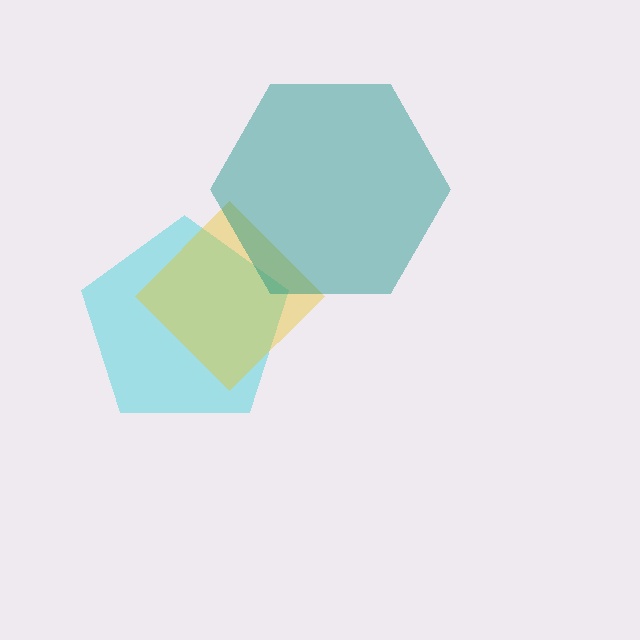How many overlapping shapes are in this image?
There are 3 overlapping shapes in the image.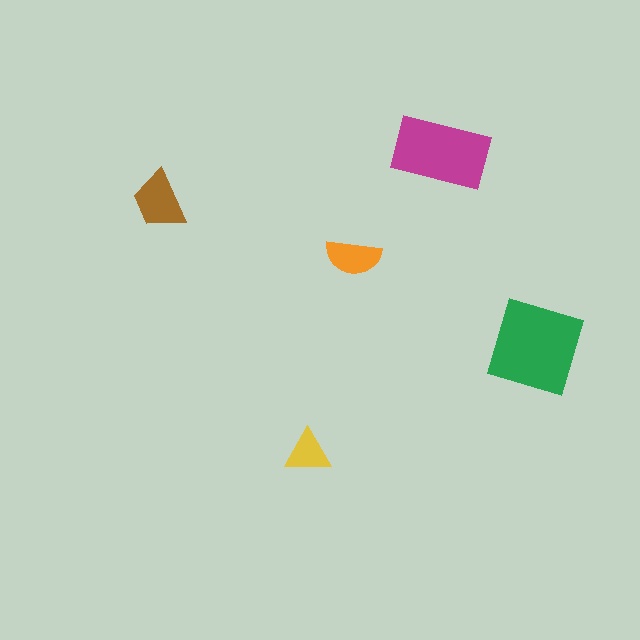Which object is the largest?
The green diamond.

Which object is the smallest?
The yellow triangle.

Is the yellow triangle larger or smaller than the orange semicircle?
Smaller.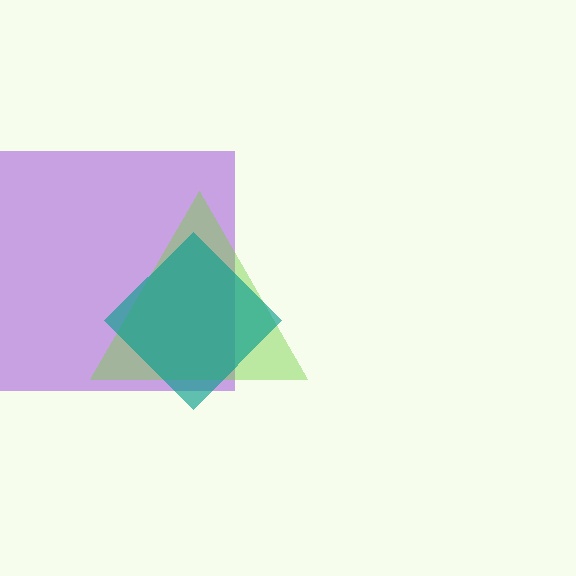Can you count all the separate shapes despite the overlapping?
Yes, there are 3 separate shapes.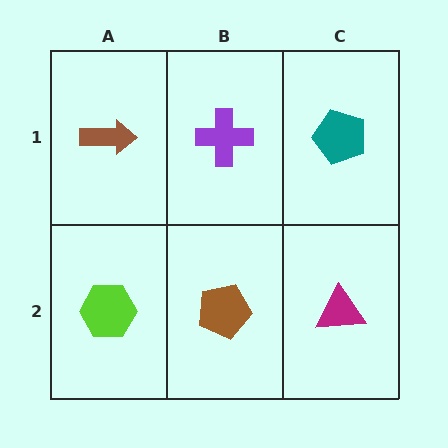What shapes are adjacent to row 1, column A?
A lime hexagon (row 2, column A), a purple cross (row 1, column B).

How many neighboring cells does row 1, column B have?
3.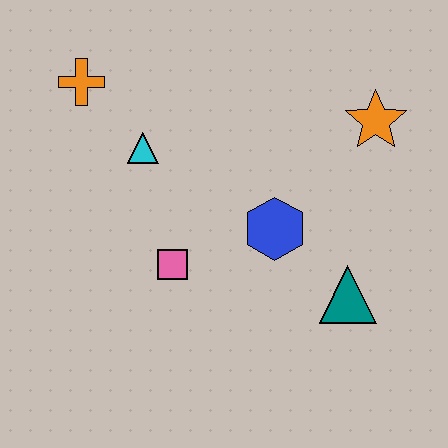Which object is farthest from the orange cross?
The teal triangle is farthest from the orange cross.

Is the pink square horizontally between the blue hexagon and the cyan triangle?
Yes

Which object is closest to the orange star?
The blue hexagon is closest to the orange star.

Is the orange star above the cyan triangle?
Yes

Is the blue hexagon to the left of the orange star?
Yes